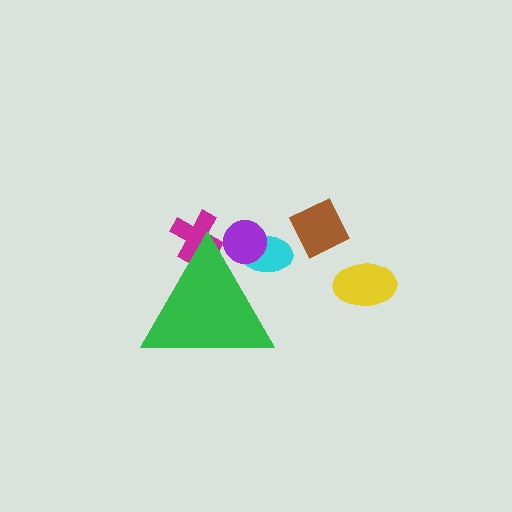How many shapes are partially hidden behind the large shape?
3 shapes are partially hidden.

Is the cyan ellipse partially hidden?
Yes, the cyan ellipse is partially hidden behind the green triangle.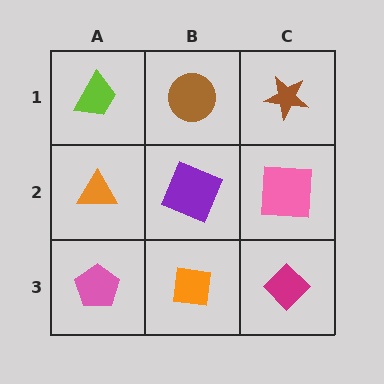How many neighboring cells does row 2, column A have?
3.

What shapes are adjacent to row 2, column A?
A lime trapezoid (row 1, column A), a pink pentagon (row 3, column A), a purple square (row 2, column B).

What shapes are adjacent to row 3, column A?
An orange triangle (row 2, column A), an orange square (row 3, column B).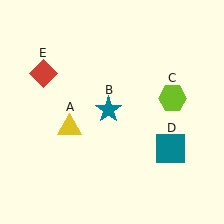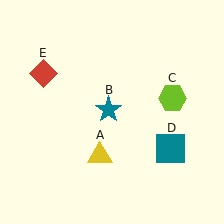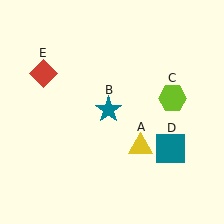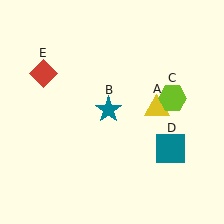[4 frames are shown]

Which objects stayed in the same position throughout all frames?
Teal star (object B) and lime hexagon (object C) and teal square (object D) and red diamond (object E) remained stationary.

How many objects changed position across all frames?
1 object changed position: yellow triangle (object A).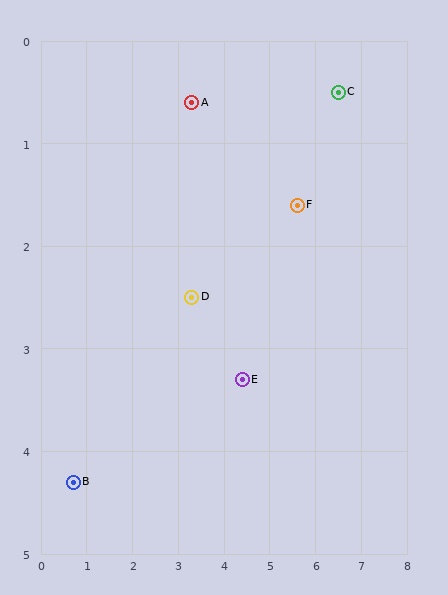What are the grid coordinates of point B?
Point B is at approximately (0.7, 4.3).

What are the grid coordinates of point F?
Point F is at approximately (5.6, 1.6).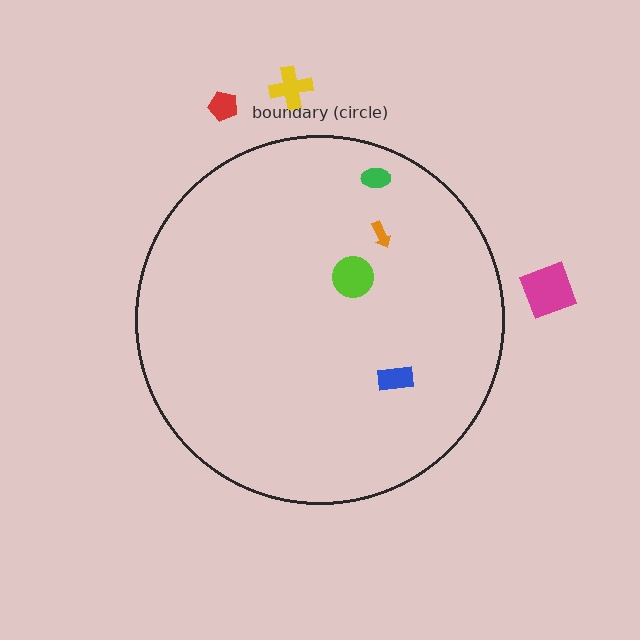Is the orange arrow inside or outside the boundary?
Inside.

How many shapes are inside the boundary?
4 inside, 3 outside.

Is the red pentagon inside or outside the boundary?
Outside.